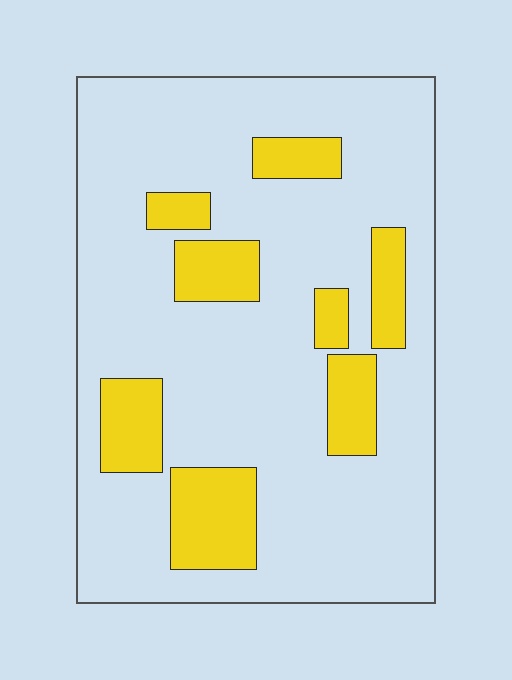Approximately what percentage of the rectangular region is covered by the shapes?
Approximately 20%.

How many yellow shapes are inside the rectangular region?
8.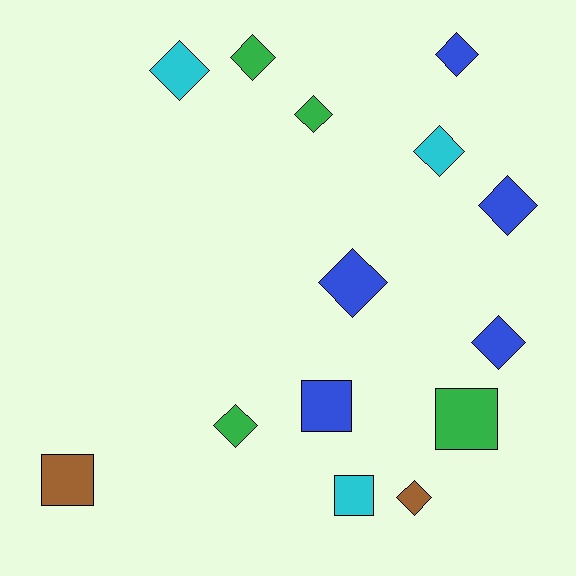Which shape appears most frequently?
Diamond, with 10 objects.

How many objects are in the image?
There are 14 objects.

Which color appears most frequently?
Blue, with 5 objects.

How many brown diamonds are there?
There is 1 brown diamond.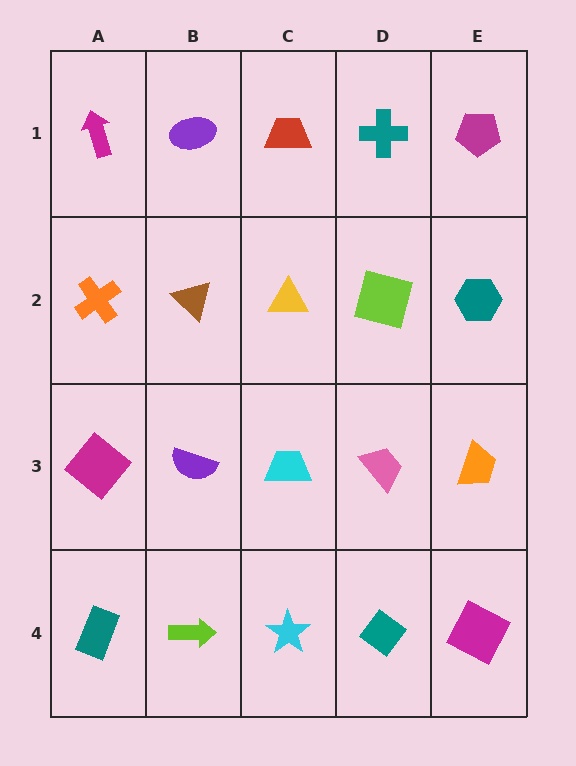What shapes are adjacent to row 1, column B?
A brown triangle (row 2, column B), a magenta arrow (row 1, column A), a red trapezoid (row 1, column C).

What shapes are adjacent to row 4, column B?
A purple semicircle (row 3, column B), a teal rectangle (row 4, column A), a cyan star (row 4, column C).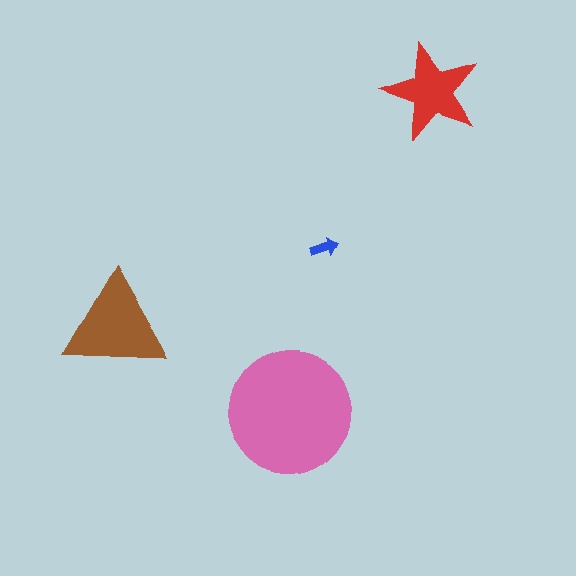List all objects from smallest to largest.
The blue arrow, the red star, the brown triangle, the pink circle.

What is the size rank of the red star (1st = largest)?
3rd.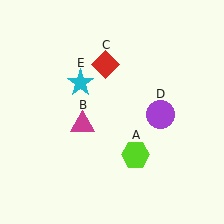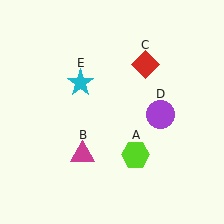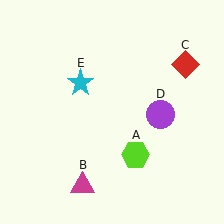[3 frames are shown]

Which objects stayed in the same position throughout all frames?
Lime hexagon (object A) and purple circle (object D) and cyan star (object E) remained stationary.